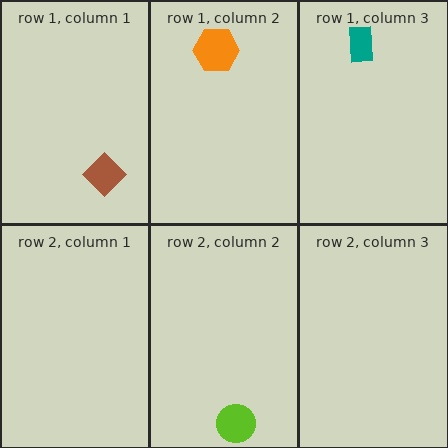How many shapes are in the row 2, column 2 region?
1.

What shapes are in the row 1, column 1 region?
The brown diamond.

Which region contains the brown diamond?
The row 1, column 1 region.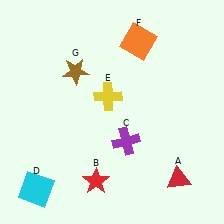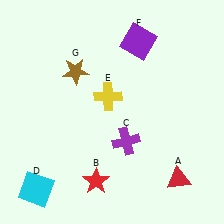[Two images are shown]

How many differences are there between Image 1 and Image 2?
There is 1 difference between the two images.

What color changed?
The square (F) changed from orange in Image 1 to purple in Image 2.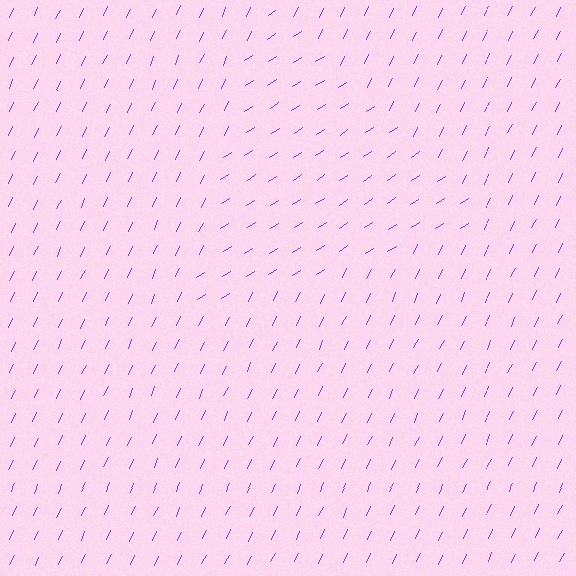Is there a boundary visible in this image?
Yes, there is a texture boundary formed by a change in line orientation.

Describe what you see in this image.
The image is filled with small purple line segments. A triangle region in the image has lines oriented differently from the surrounding lines, creating a visible texture boundary.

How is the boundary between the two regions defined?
The boundary is defined purely by a change in line orientation (approximately 31 degrees difference). All lines are the same color and thickness.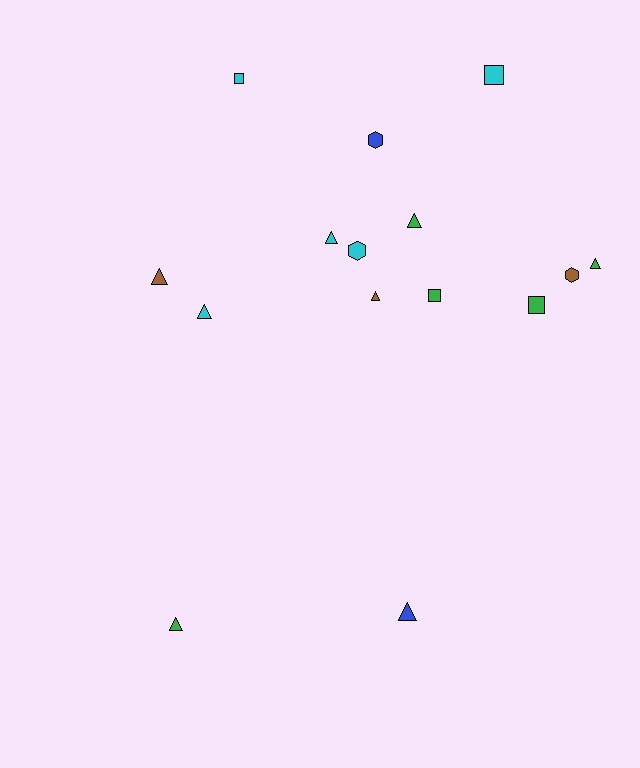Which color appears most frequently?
Green, with 5 objects.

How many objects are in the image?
There are 15 objects.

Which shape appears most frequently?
Triangle, with 8 objects.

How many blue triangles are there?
There is 1 blue triangle.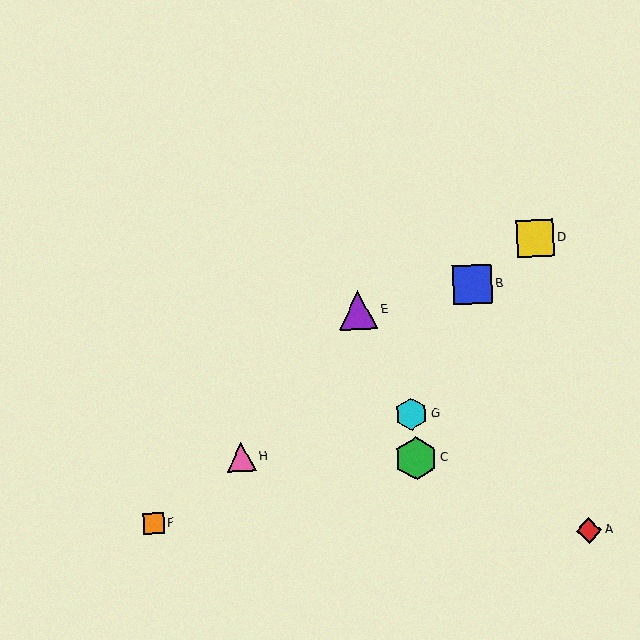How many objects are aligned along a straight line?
4 objects (B, D, F, H) are aligned along a straight line.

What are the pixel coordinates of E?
Object E is at (358, 310).